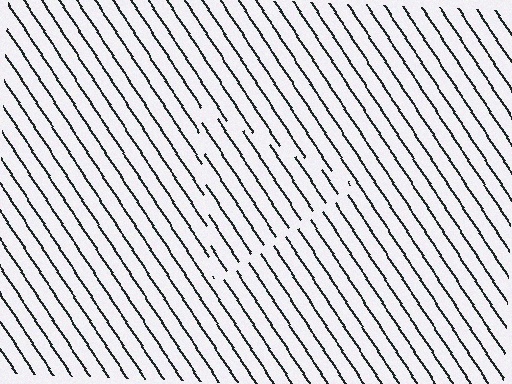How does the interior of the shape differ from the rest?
The interior of the shape contains the same grating, shifted by half a period — the contour is defined by the phase discontinuity where line-ends from the inner and outer gratings abut.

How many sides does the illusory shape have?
3 sides — the line-ends trace a triangle.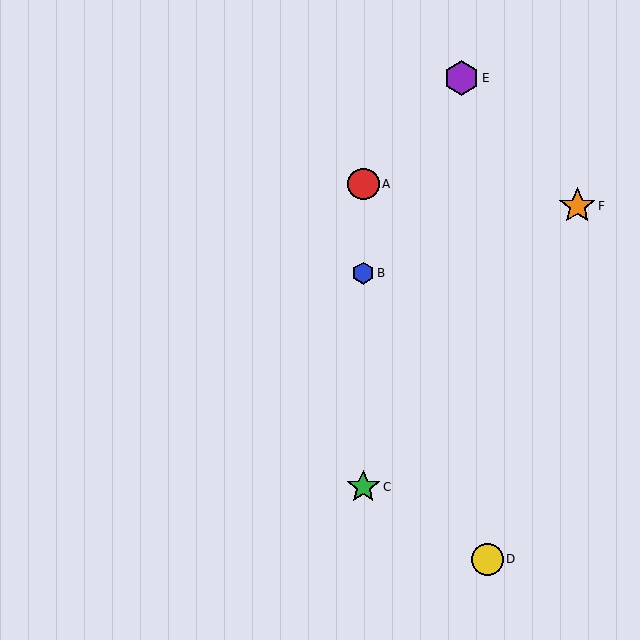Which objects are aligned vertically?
Objects A, B, C are aligned vertically.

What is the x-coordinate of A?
Object A is at x≈363.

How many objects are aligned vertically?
3 objects (A, B, C) are aligned vertically.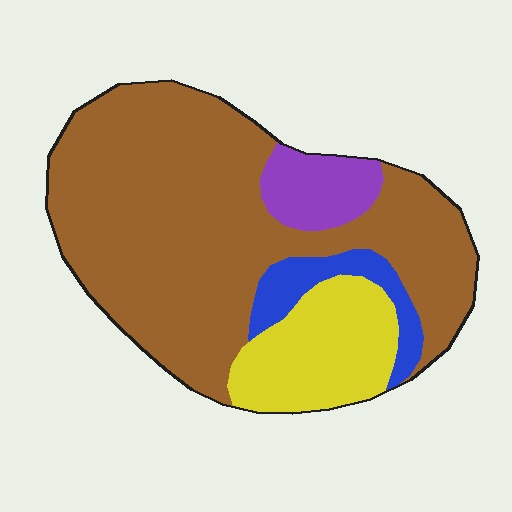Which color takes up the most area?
Brown, at roughly 70%.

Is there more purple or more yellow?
Yellow.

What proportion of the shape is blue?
Blue takes up about one tenth (1/10) of the shape.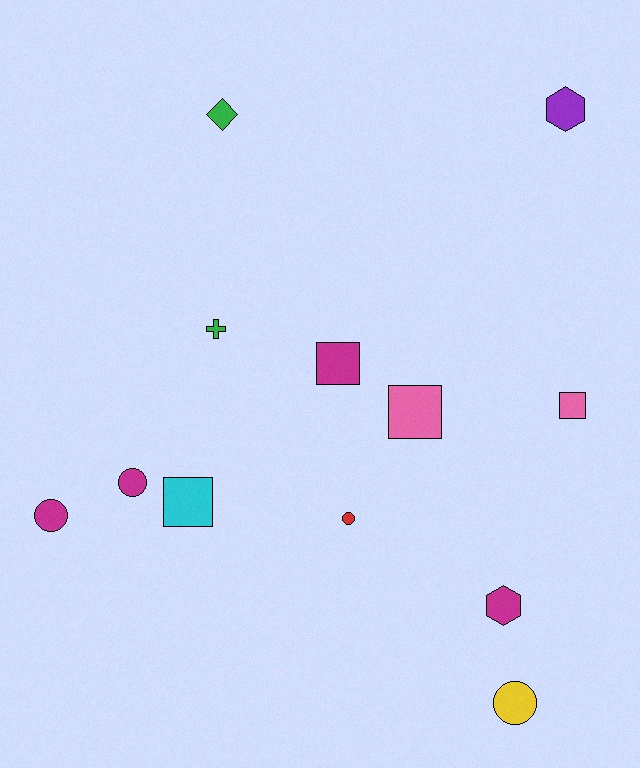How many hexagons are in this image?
There are 2 hexagons.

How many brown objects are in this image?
There are no brown objects.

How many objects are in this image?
There are 12 objects.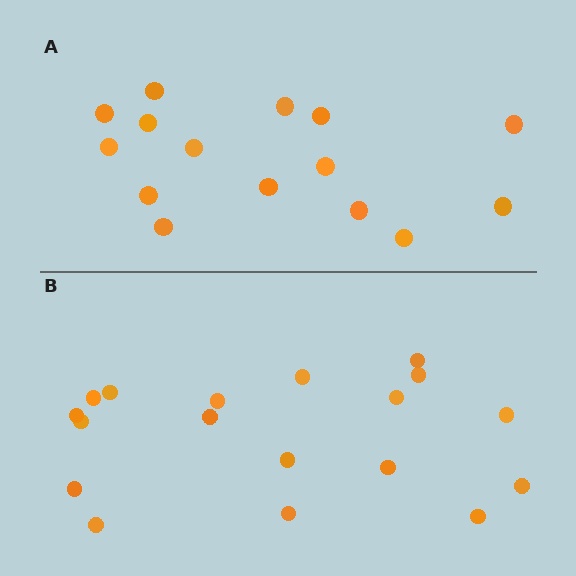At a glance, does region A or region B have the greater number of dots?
Region B (the bottom region) has more dots.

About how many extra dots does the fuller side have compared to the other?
Region B has just a few more — roughly 2 or 3 more dots than region A.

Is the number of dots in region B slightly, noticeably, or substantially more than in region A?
Region B has only slightly more — the two regions are fairly close. The ratio is roughly 1.2 to 1.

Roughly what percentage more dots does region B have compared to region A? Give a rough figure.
About 20% more.